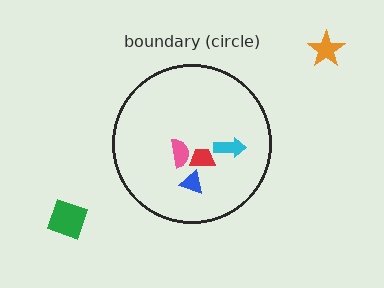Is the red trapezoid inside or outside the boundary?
Inside.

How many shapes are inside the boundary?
4 inside, 2 outside.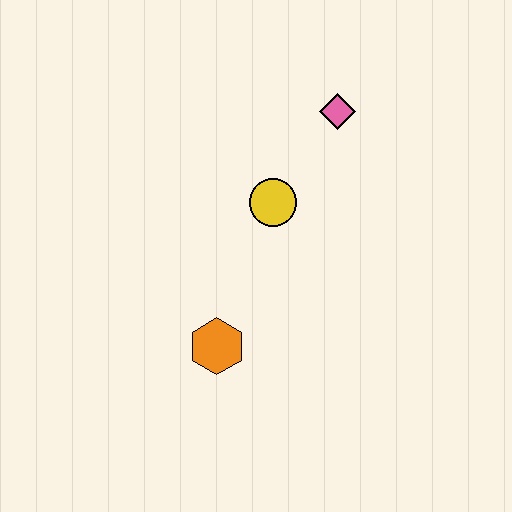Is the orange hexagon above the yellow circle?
No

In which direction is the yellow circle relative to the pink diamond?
The yellow circle is below the pink diamond.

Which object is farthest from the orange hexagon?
The pink diamond is farthest from the orange hexagon.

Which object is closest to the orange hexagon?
The yellow circle is closest to the orange hexagon.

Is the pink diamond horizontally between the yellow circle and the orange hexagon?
No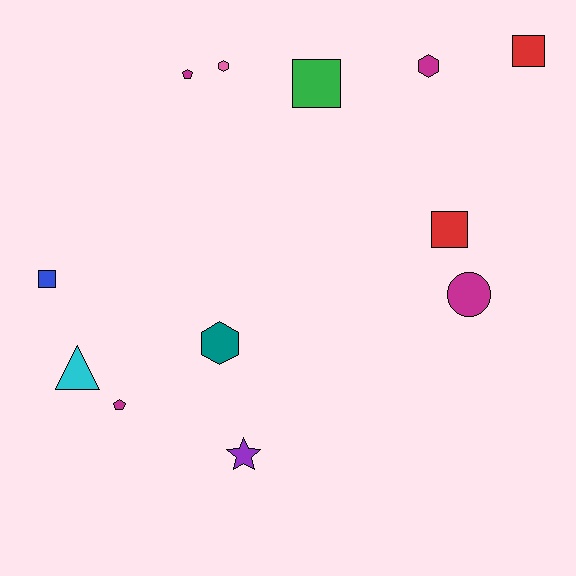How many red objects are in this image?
There are 2 red objects.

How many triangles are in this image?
There is 1 triangle.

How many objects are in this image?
There are 12 objects.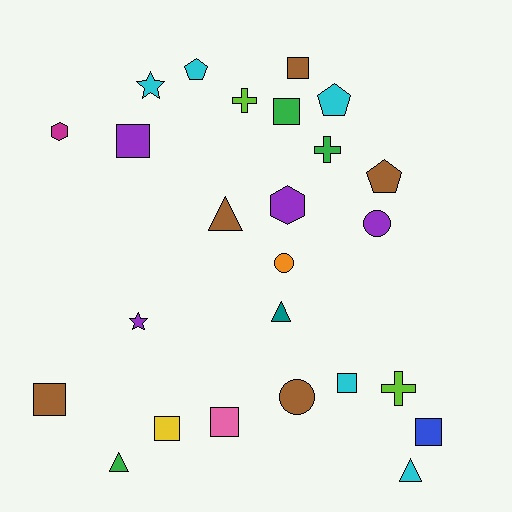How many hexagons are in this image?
There are 2 hexagons.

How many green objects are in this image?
There are 3 green objects.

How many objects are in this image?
There are 25 objects.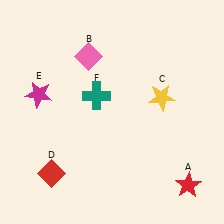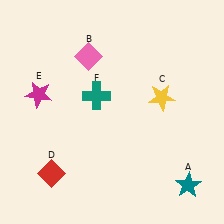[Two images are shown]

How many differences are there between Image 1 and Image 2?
There is 1 difference between the two images.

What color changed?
The star (A) changed from red in Image 1 to teal in Image 2.